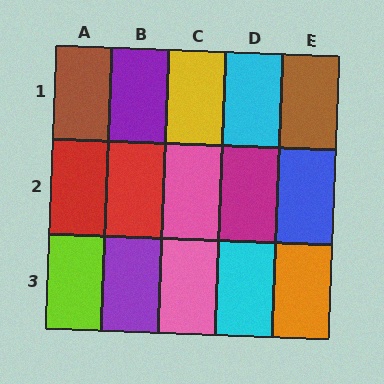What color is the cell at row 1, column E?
Brown.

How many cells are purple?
2 cells are purple.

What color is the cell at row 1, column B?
Purple.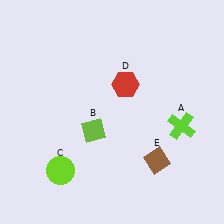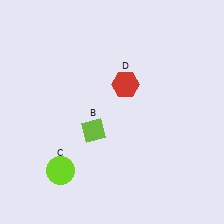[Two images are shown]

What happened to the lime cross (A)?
The lime cross (A) was removed in Image 2. It was in the bottom-right area of Image 1.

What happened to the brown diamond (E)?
The brown diamond (E) was removed in Image 2. It was in the bottom-right area of Image 1.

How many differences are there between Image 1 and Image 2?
There are 2 differences between the two images.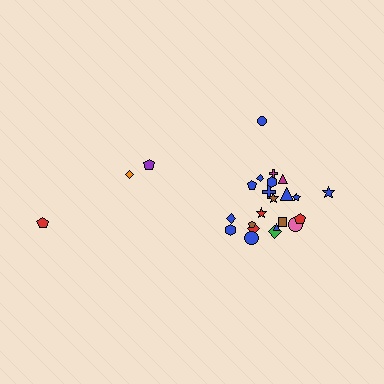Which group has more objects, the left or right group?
The right group.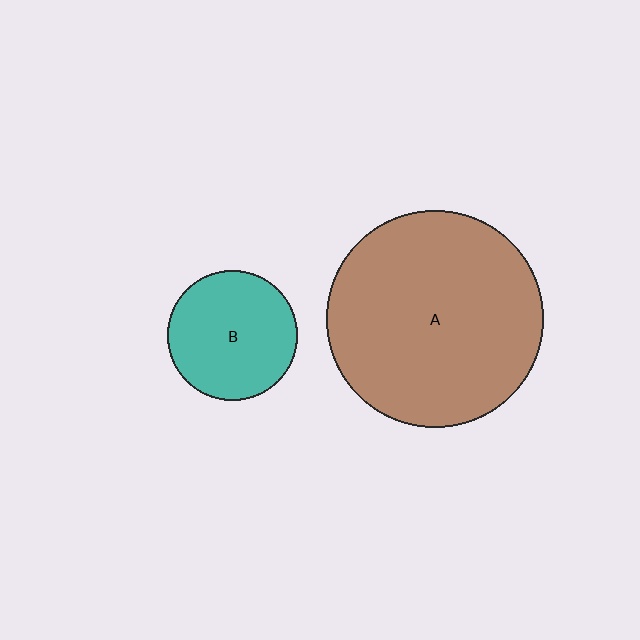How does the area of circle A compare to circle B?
Approximately 2.8 times.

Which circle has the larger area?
Circle A (brown).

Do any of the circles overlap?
No, none of the circles overlap.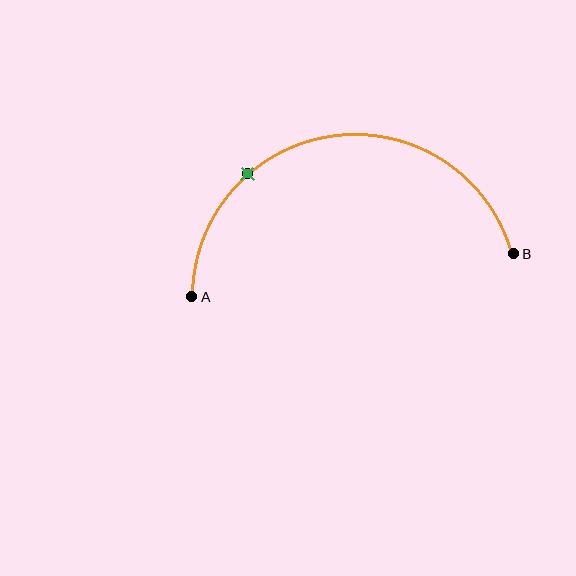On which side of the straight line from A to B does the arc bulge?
The arc bulges above the straight line connecting A and B.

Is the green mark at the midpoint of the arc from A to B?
No. The green mark lies on the arc but is closer to endpoint A. The arc midpoint would be at the point on the curve equidistant along the arc from both A and B.